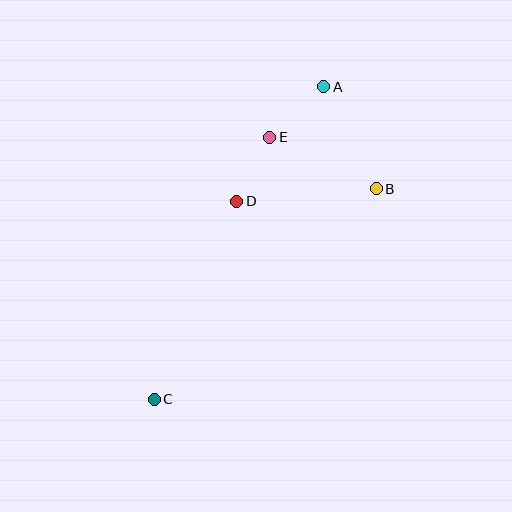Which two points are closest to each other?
Points D and E are closest to each other.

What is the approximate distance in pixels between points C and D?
The distance between C and D is approximately 214 pixels.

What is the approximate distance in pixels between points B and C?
The distance between B and C is approximately 306 pixels.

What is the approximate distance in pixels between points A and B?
The distance between A and B is approximately 114 pixels.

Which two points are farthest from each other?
Points A and C are farthest from each other.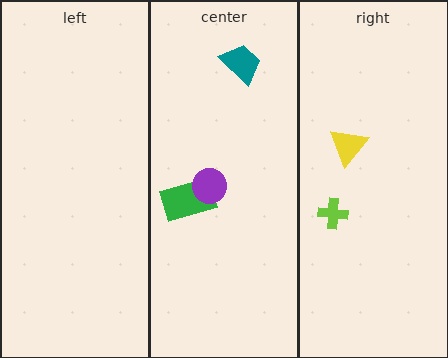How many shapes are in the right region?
2.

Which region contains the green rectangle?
The center region.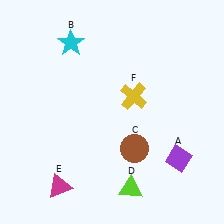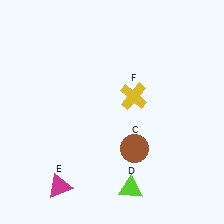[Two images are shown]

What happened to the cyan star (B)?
The cyan star (B) was removed in Image 2. It was in the top-left area of Image 1.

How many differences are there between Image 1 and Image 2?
There are 2 differences between the two images.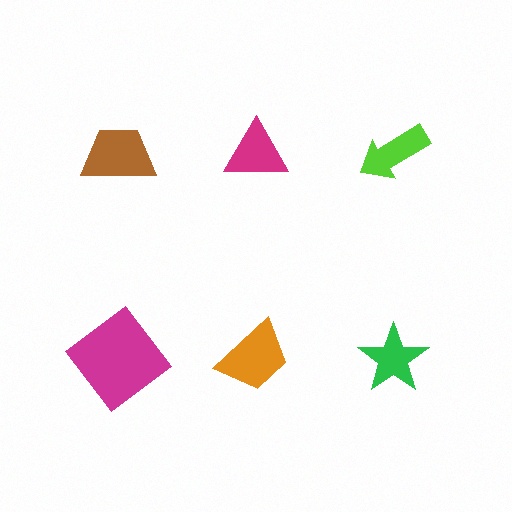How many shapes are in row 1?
3 shapes.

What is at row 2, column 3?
A green star.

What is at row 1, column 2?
A magenta triangle.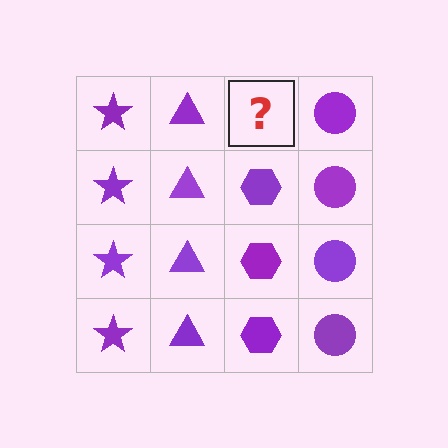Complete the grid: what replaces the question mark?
The question mark should be replaced with a purple hexagon.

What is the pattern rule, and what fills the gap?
The rule is that each column has a consistent shape. The gap should be filled with a purple hexagon.